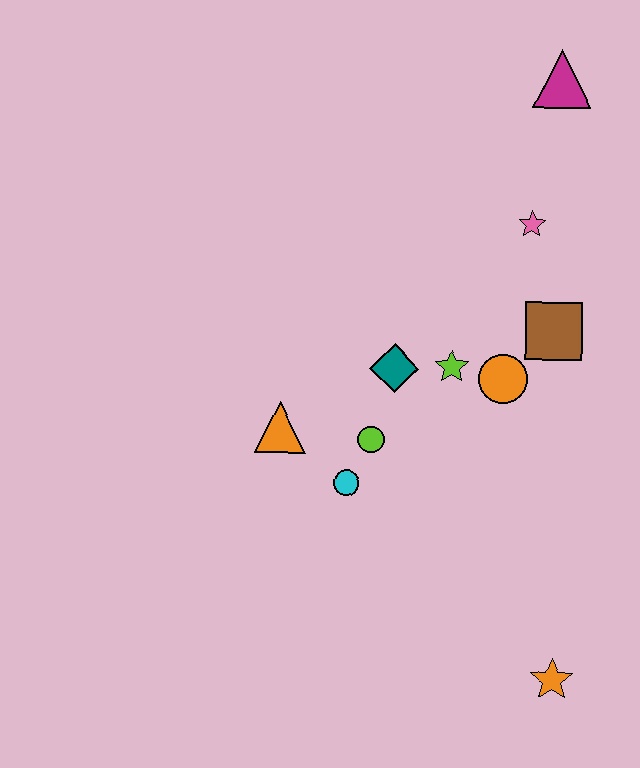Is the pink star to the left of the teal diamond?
No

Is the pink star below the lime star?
No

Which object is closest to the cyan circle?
The lime circle is closest to the cyan circle.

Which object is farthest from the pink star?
The orange star is farthest from the pink star.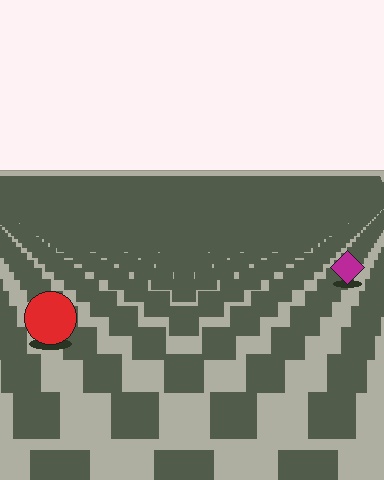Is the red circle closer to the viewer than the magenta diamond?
Yes. The red circle is closer — you can tell from the texture gradient: the ground texture is coarser near it.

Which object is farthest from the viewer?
The magenta diamond is farthest from the viewer. It appears smaller and the ground texture around it is denser.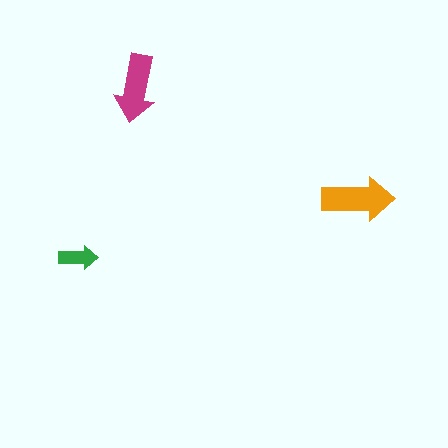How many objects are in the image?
There are 3 objects in the image.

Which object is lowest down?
The green arrow is bottommost.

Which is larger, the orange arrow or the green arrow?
The orange one.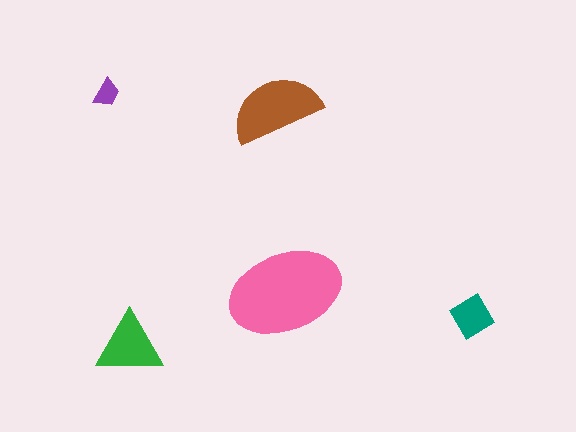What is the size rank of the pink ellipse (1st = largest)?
1st.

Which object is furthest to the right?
The teal diamond is rightmost.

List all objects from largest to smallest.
The pink ellipse, the brown semicircle, the green triangle, the teal diamond, the purple trapezoid.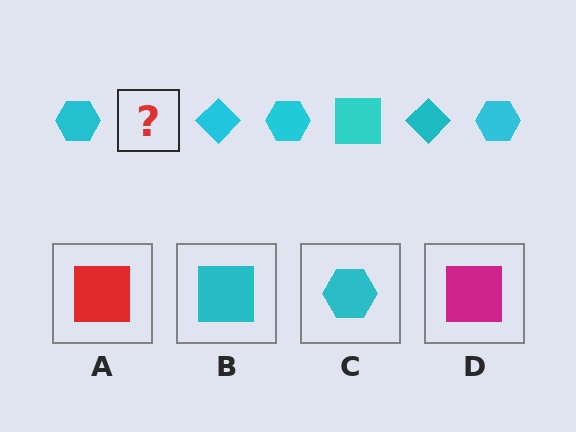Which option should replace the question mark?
Option B.